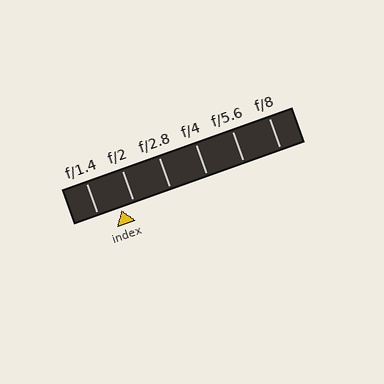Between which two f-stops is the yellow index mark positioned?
The index mark is between f/1.4 and f/2.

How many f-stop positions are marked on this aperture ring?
There are 6 f-stop positions marked.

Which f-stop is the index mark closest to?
The index mark is closest to f/2.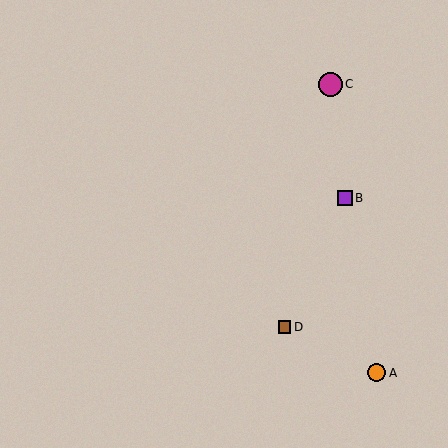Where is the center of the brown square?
The center of the brown square is at (285, 327).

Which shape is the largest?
The magenta circle (labeled C) is the largest.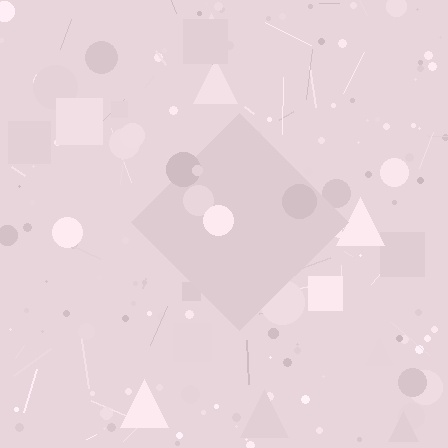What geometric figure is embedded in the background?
A diamond is embedded in the background.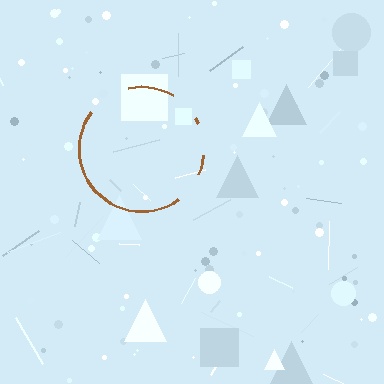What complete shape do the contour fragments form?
The contour fragments form a circle.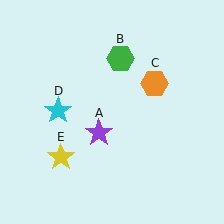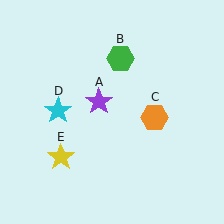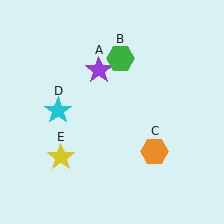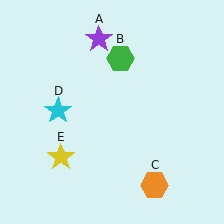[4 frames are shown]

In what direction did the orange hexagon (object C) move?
The orange hexagon (object C) moved down.